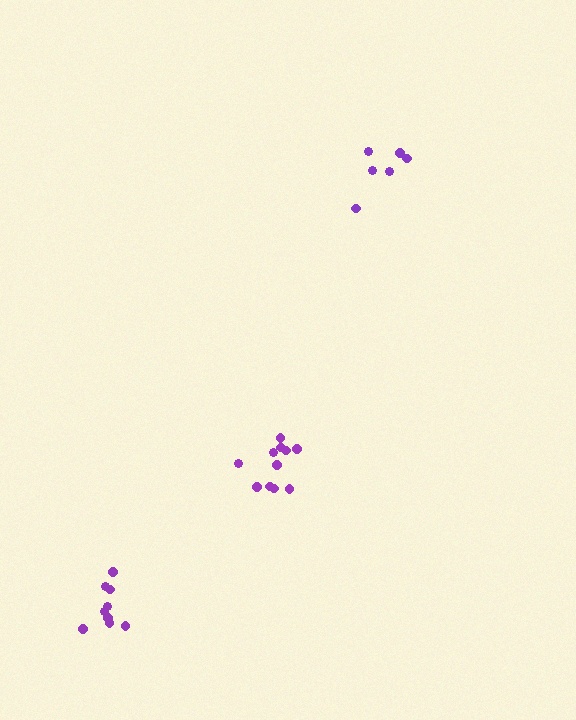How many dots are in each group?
Group 1: 11 dots, Group 2: 9 dots, Group 3: 6 dots (26 total).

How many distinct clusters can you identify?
There are 3 distinct clusters.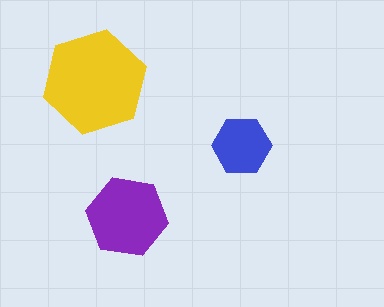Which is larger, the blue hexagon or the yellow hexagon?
The yellow one.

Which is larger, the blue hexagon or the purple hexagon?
The purple one.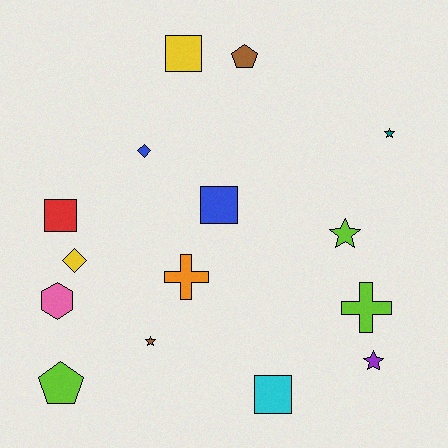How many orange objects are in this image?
There is 1 orange object.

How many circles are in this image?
There are no circles.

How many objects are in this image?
There are 15 objects.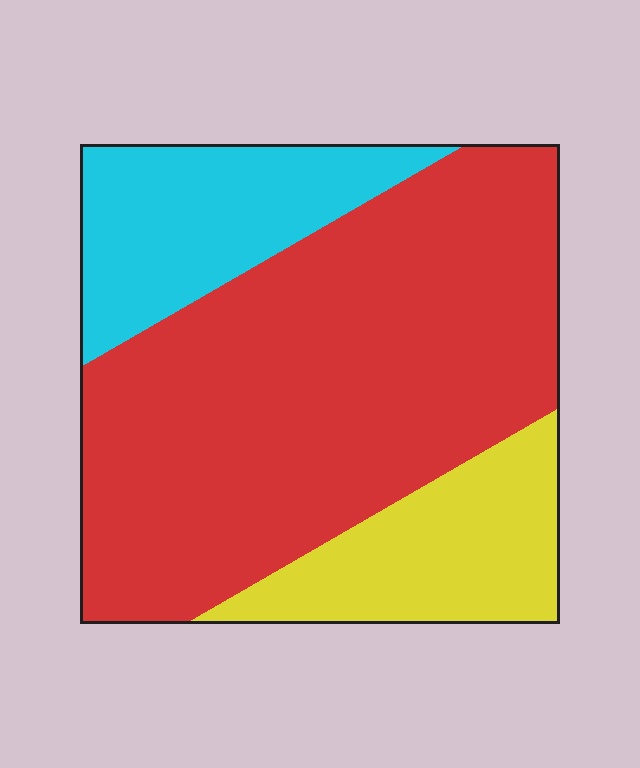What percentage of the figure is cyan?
Cyan takes up about one fifth (1/5) of the figure.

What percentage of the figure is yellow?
Yellow covers around 20% of the figure.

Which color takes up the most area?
Red, at roughly 65%.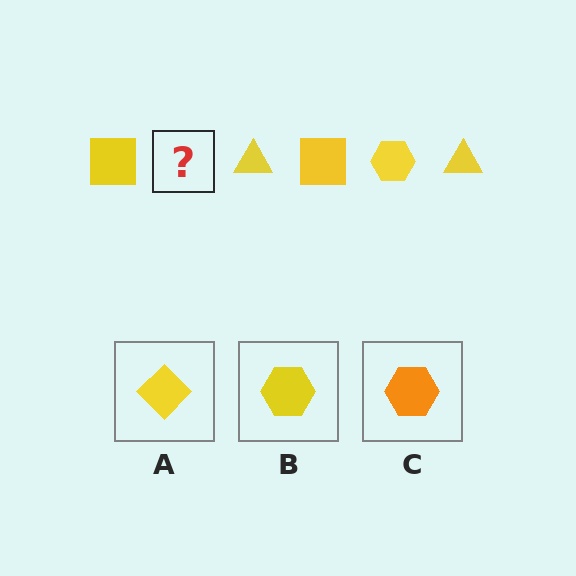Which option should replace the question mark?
Option B.